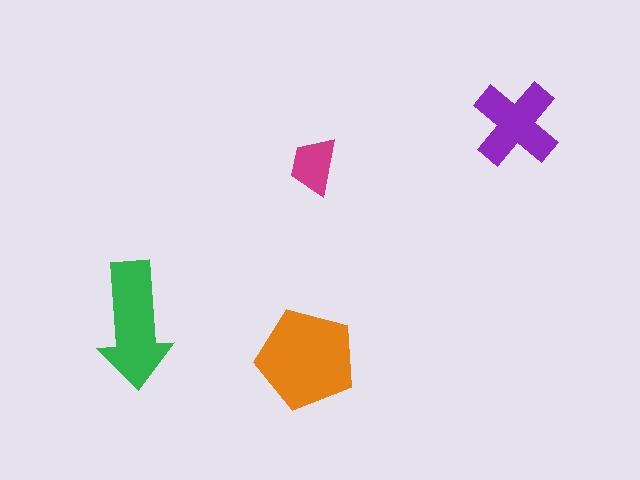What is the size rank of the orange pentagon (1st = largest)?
1st.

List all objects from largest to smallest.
The orange pentagon, the green arrow, the purple cross, the magenta trapezoid.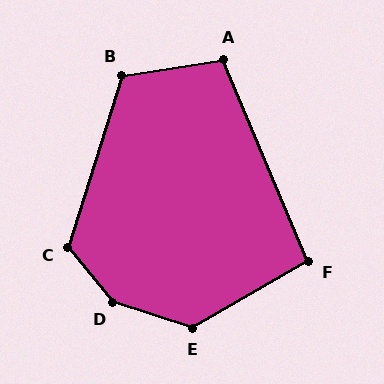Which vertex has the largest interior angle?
D, at approximately 147 degrees.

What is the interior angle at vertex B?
Approximately 116 degrees (obtuse).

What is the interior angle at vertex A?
Approximately 104 degrees (obtuse).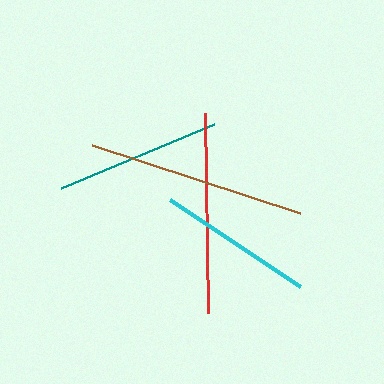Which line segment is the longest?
The brown line is the longest at approximately 219 pixels.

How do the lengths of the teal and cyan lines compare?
The teal and cyan lines are approximately the same length.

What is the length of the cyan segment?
The cyan segment is approximately 156 pixels long.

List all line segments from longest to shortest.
From longest to shortest: brown, red, teal, cyan.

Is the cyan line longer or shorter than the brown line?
The brown line is longer than the cyan line.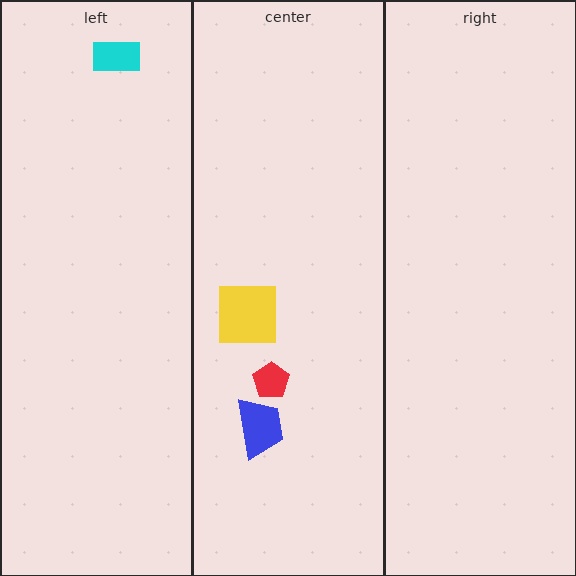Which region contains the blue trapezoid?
The center region.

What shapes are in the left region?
The cyan rectangle.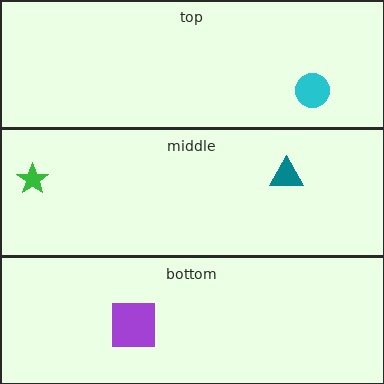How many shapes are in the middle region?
2.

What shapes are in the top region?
The cyan circle.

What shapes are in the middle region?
The green star, the teal triangle.